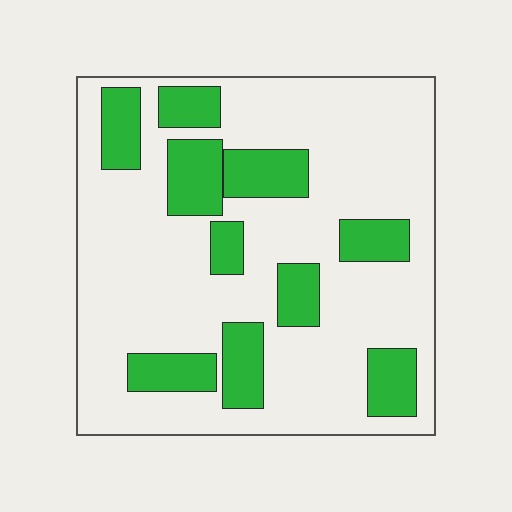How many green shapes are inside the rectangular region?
10.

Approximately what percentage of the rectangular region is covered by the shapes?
Approximately 25%.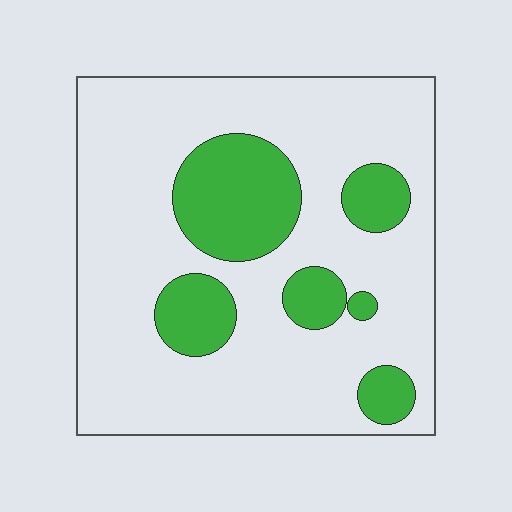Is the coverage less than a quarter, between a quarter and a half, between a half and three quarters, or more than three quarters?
Less than a quarter.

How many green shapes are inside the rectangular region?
6.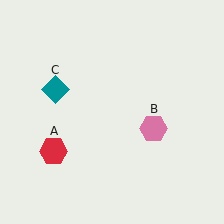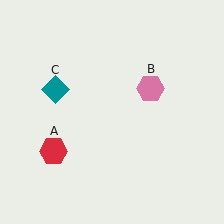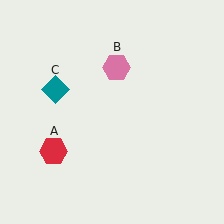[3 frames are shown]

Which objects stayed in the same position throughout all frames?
Red hexagon (object A) and teal diamond (object C) remained stationary.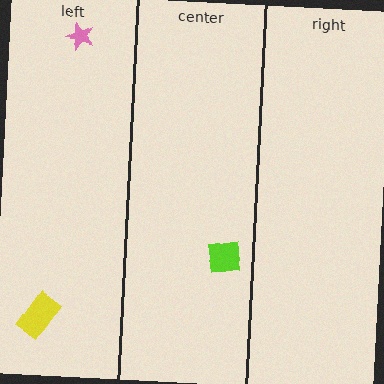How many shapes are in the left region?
2.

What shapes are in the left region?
The pink star, the yellow rectangle.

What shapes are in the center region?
The lime square.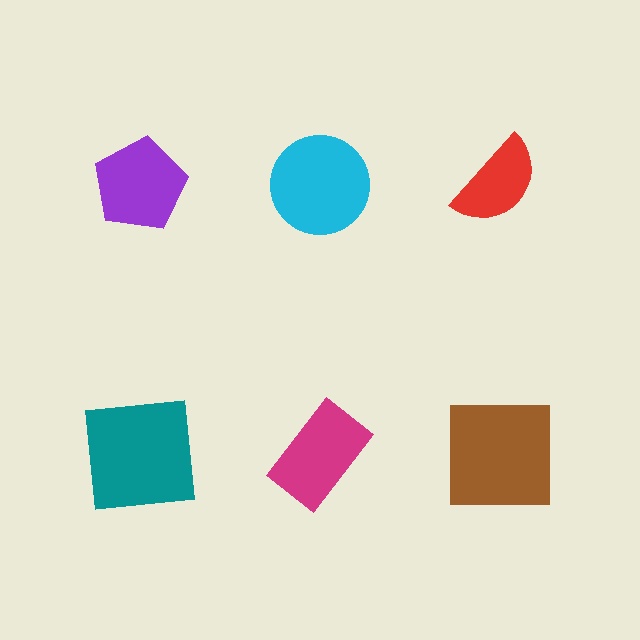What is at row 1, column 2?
A cyan circle.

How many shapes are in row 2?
3 shapes.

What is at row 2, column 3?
A brown square.